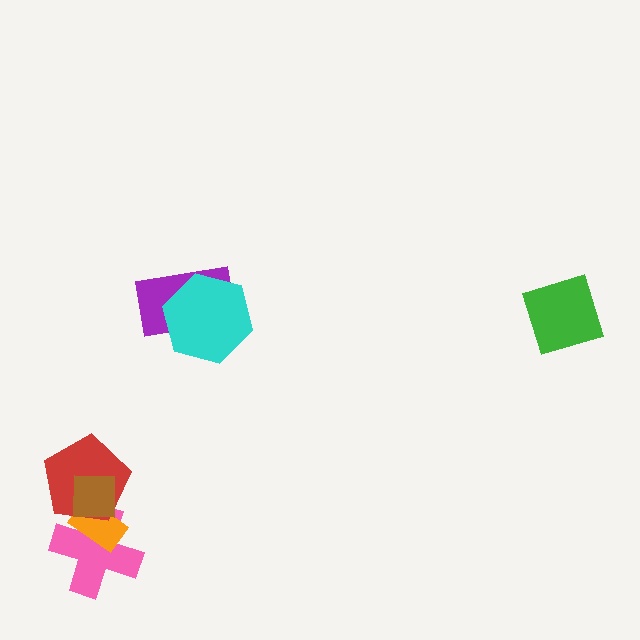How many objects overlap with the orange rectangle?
3 objects overlap with the orange rectangle.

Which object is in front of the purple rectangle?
The cyan hexagon is in front of the purple rectangle.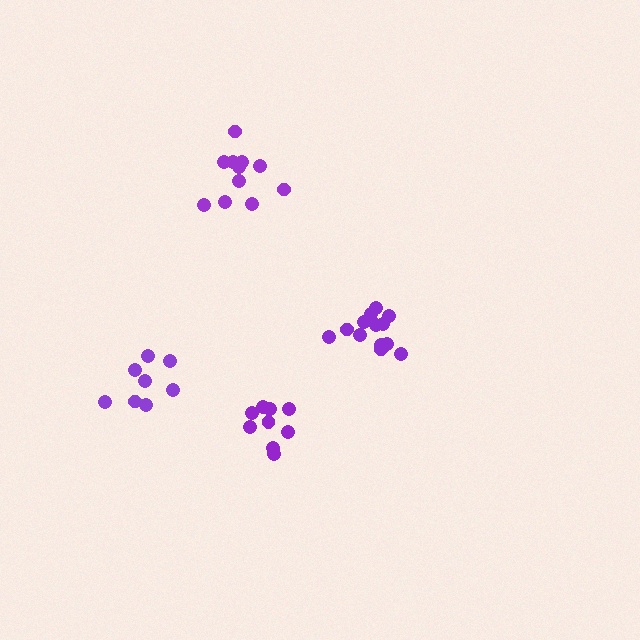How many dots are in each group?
Group 1: 13 dots, Group 2: 9 dots, Group 3: 8 dots, Group 4: 11 dots (41 total).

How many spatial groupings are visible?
There are 4 spatial groupings.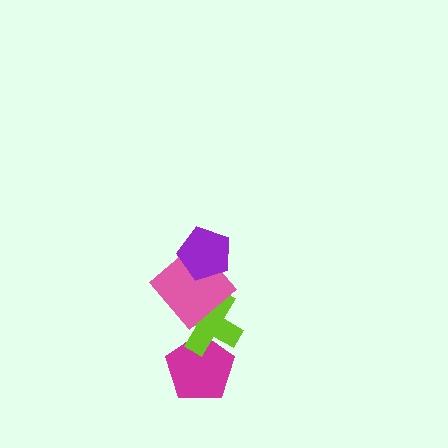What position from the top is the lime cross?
The lime cross is 3rd from the top.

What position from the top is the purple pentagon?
The purple pentagon is 1st from the top.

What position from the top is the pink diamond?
The pink diamond is 2nd from the top.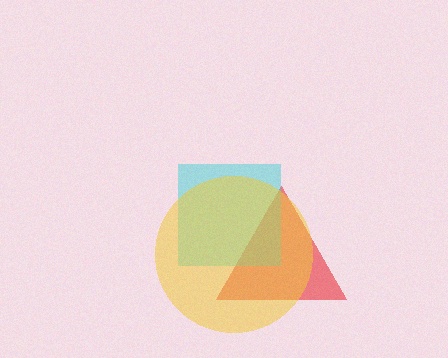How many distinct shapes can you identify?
There are 3 distinct shapes: a red triangle, a cyan square, a yellow circle.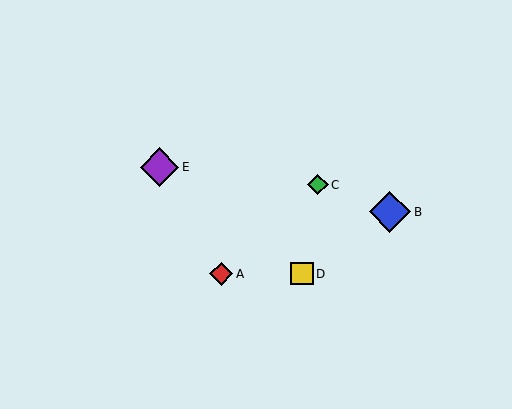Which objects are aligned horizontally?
Objects A, D are aligned horizontally.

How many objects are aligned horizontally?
2 objects (A, D) are aligned horizontally.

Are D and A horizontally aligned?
Yes, both are at y≈274.